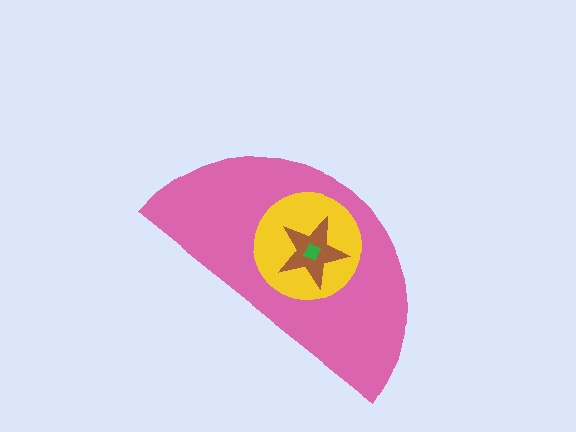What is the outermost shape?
The pink semicircle.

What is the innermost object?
The green square.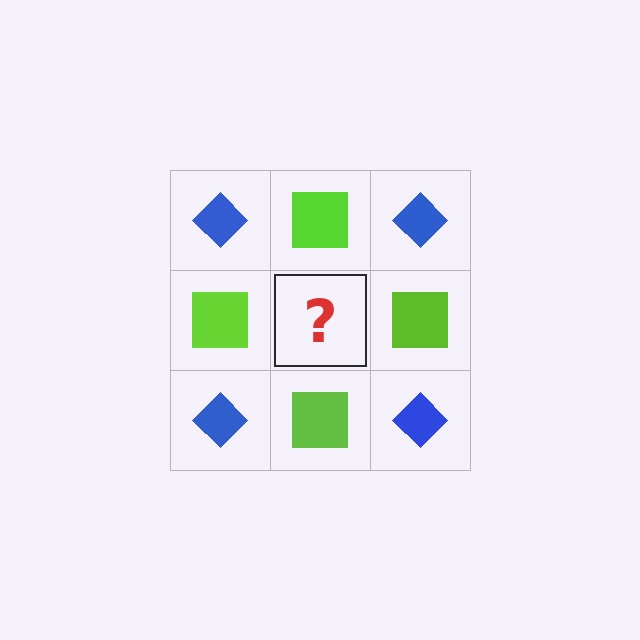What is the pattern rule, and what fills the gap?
The rule is that it alternates blue diamond and lime square in a checkerboard pattern. The gap should be filled with a blue diamond.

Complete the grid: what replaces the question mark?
The question mark should be replaced with a blue diamond.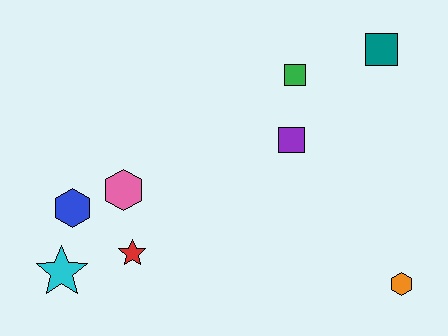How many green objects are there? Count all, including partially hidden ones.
There is 1 green object.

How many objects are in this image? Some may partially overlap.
There are 8 objects.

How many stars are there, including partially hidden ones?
There are 2 stars.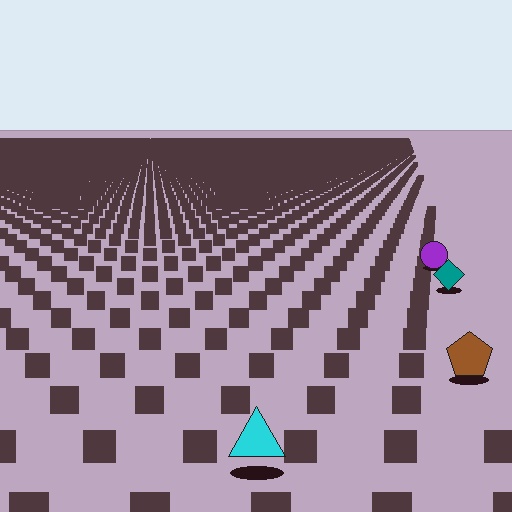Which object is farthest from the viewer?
The purple circle is farthest from the viewer. It appears smaller and the ground texture around it is denser.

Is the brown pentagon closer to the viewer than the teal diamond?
Yes. The brown pentagon is closer — you can tell from the texture gradient: the ground texture is coarser near it.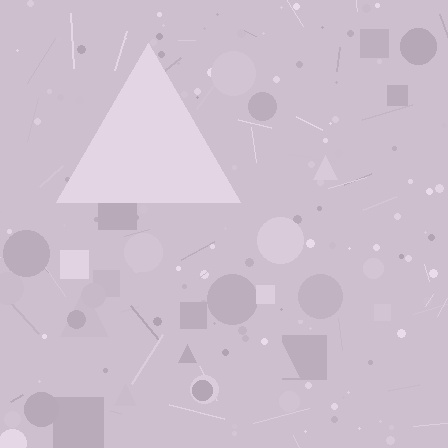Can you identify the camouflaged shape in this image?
The camouflaged shape is a triangle.